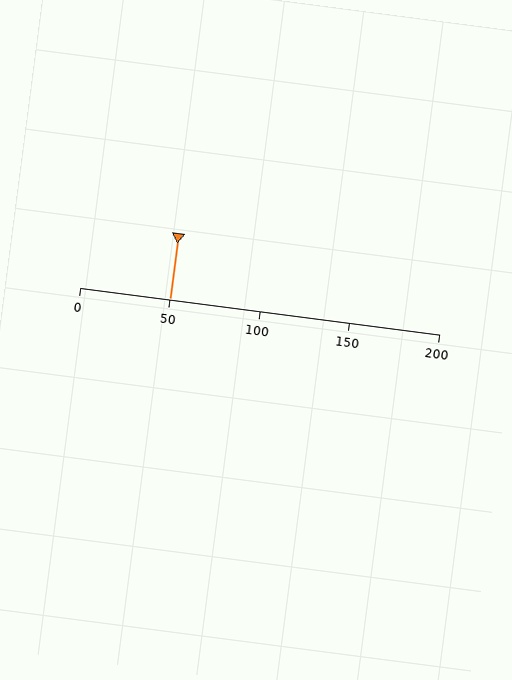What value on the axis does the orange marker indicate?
The marker indicates approximately 50.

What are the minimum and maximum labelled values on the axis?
The axis runs from 0 to 200.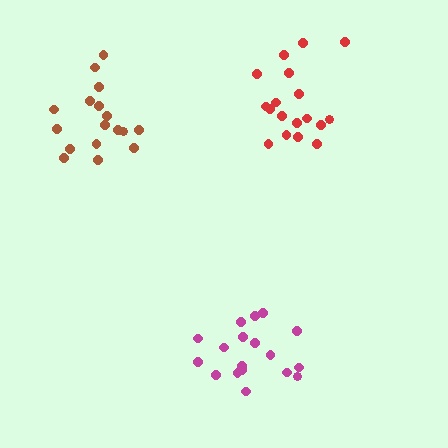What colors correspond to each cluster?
The clusters are colored: red, magenta, brown.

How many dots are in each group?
Group 1: 18 dots, Group 2: 18 dots, Group 3: 17 dots (53 total).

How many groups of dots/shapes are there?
There are 3 groups.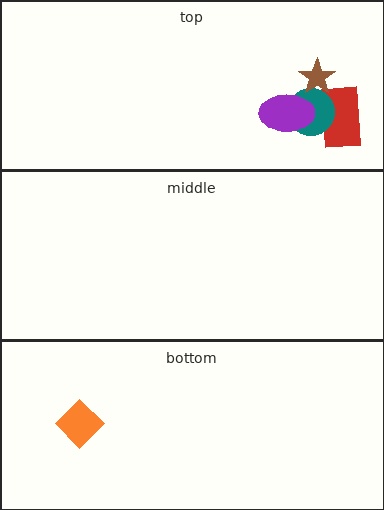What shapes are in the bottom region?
The orange diamond.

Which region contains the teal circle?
The top region.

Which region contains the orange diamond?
The bottom region.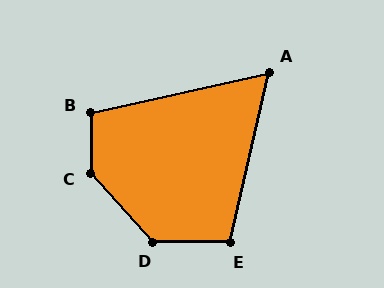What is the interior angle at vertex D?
Approximately 132 degrees (obtuse).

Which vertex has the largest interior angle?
C, at approximately 137 degrees.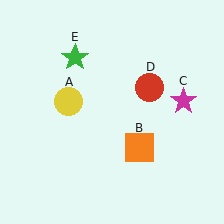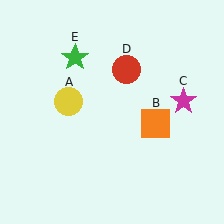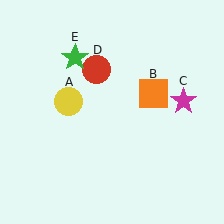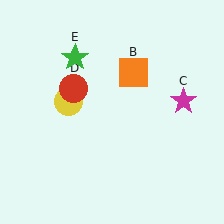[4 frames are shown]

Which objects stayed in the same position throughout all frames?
Yellow circle (object A) and magenta star (object C) and green star (object E) remained stationary.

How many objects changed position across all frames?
2 objects changed position: orange square (object B), red circle (object D).